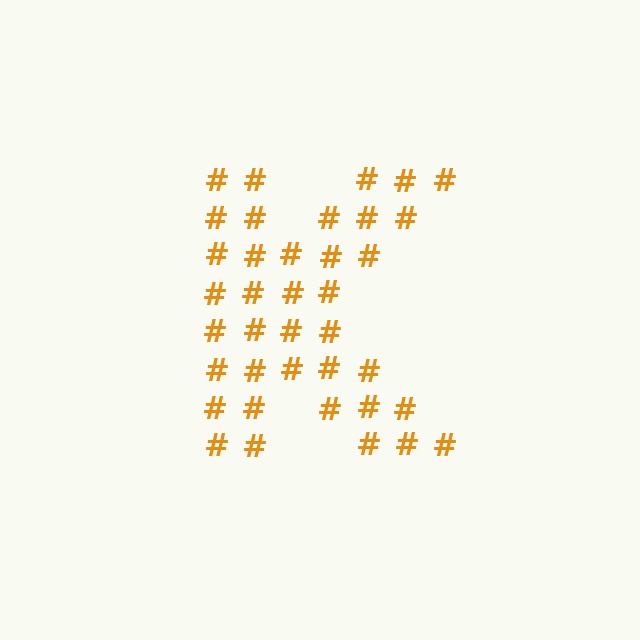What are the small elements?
The small elements are hash symbols.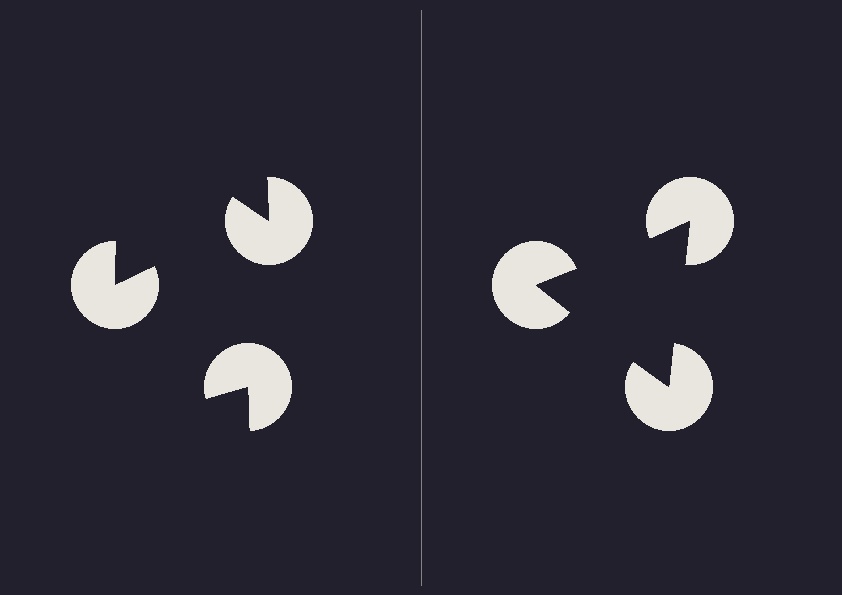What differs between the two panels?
The pac-man discs are positioned identically on both sides; only the wedge orientations differ. On the right they align to a triangle; on the left they are misaligned.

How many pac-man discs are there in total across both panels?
6 — 3 on each side.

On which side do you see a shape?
An illusory triangle appears on the right side. On the left side the wedge cuts are rotated, so no coherent shape forms.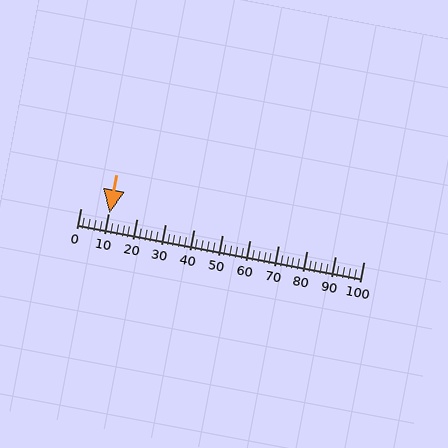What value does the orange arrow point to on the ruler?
The orange arrow points to approximately 10.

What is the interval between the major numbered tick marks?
The major tick marks are spaced 10 units apart.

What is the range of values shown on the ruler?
The ruler shows values from 0 to 100.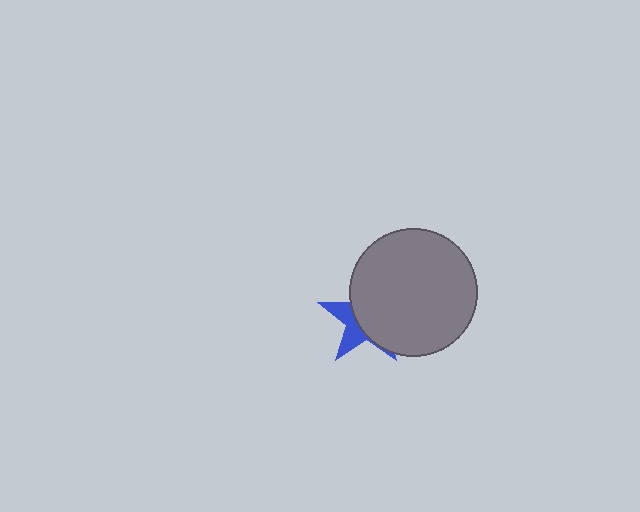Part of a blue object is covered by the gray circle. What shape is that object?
It is a star.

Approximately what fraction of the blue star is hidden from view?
Roughly 65% of the blue star is hidden behind the gray circle.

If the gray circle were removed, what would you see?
You would see the complete blue star.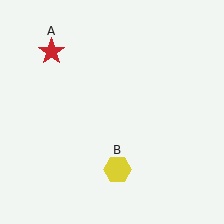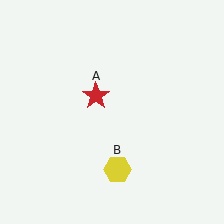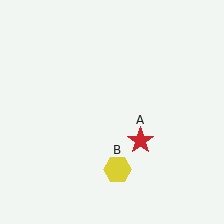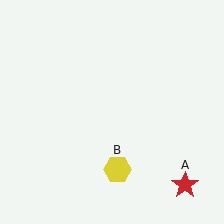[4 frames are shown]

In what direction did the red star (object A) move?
The red star (object A) moved down and to the right.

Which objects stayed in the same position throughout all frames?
Yellow hexagon (object B) remained stationary.